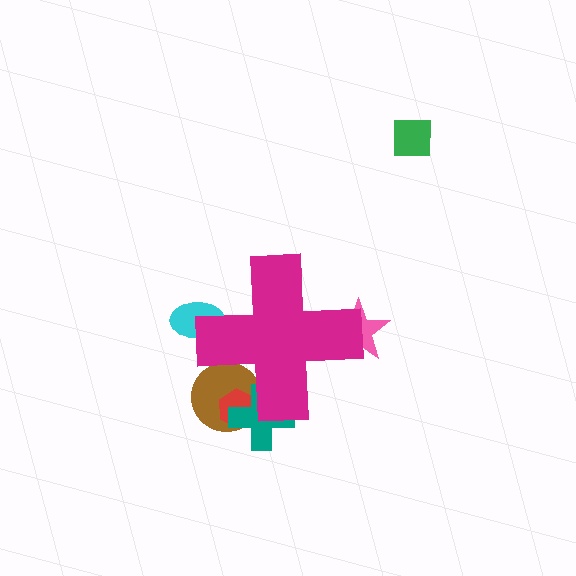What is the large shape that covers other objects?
A magenta cross.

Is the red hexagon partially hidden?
Yes, the red hexagon is partially hidden behind the magenta cross.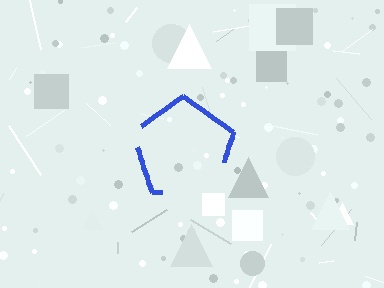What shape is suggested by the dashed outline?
The dashed outline suggests a pentagon.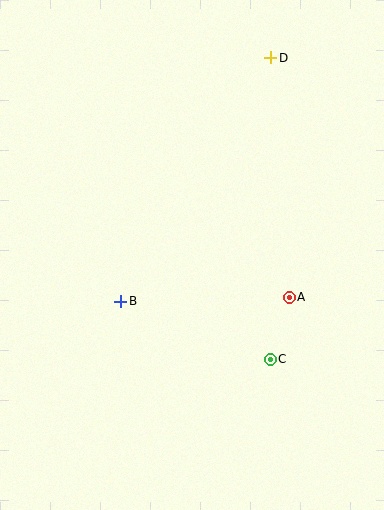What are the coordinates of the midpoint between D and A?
The midpoint between D and A is at (280, 178).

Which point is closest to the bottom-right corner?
Point C is closest to the bottom-right corner.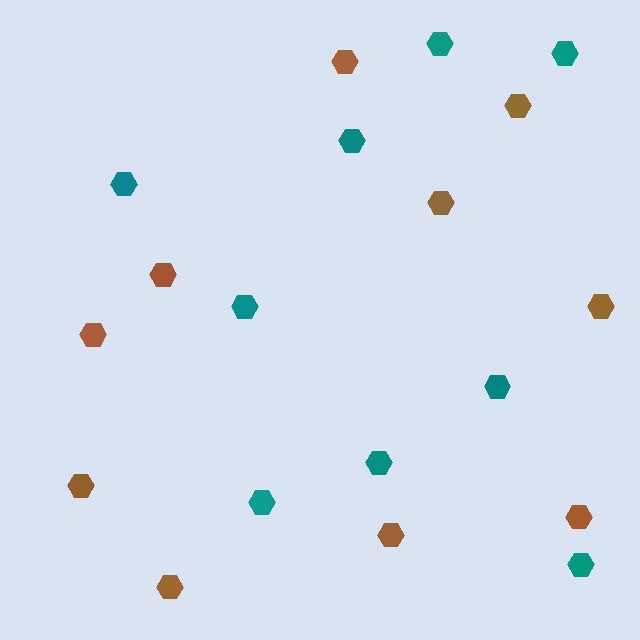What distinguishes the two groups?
There are 2 groups: one group of teal hexagons (9) and one group of brown hexagons (10).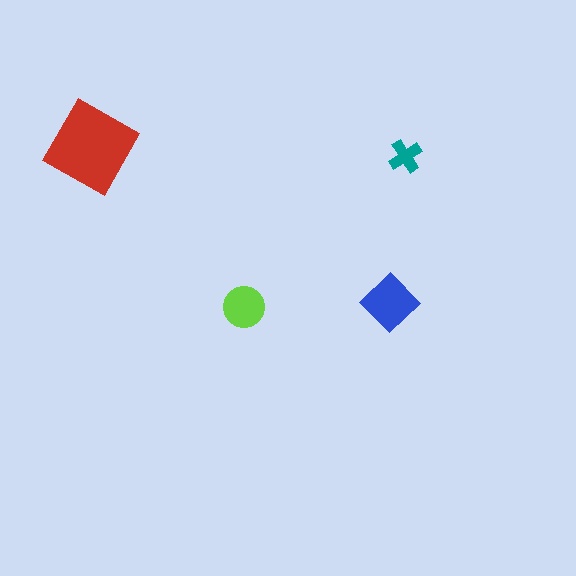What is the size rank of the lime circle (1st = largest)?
3rd.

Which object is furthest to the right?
The teal cross is rightmost.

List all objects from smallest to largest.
The teal cross, the lime circle, the blue diamond, the red square.